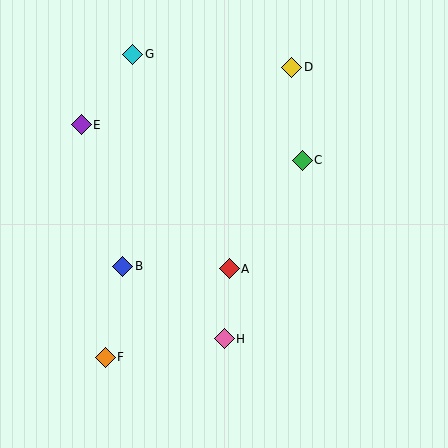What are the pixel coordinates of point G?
Point G is at (133, 54).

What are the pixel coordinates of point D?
Point D is at (292, 67).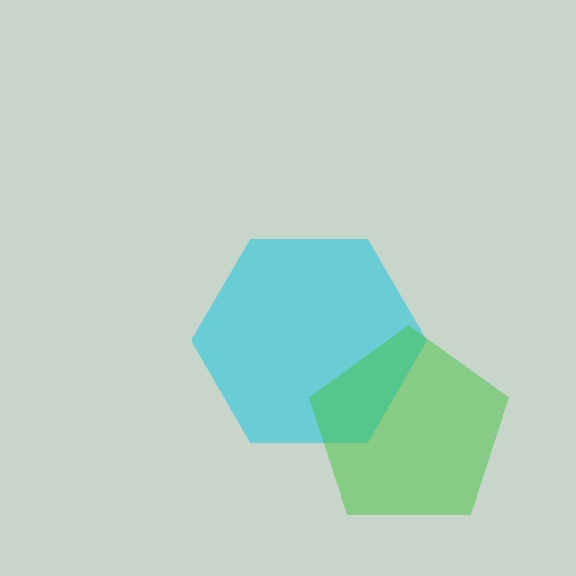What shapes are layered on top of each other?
The layered shapes are: a cyan hexagon, a green pentagon.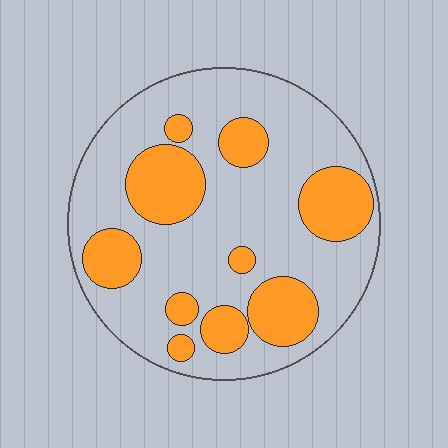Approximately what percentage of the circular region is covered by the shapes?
Approximately 30%.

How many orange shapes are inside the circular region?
10.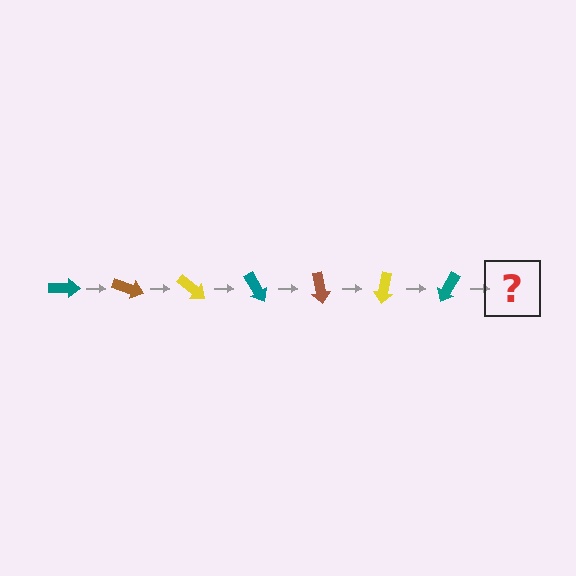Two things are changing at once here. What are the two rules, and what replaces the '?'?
The two rules are that it rotates 20 degrees each step and the color cycles through teal, brown, and yellow. The '?' should be a brown arrow, rotated 140 degrees from the start.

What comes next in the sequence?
The next element should be a brown arrow, rotated 140 degrees from the start.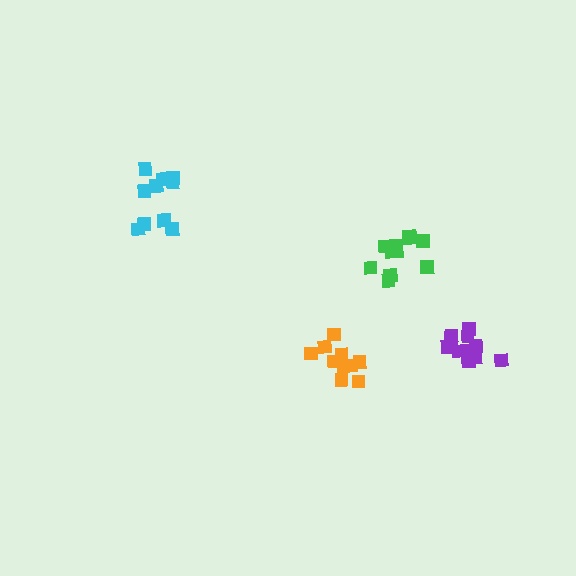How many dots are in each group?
Group 1: 11 dots, Group 2: 11 dots, Group 3: 10 dots, Group 4: 10 dots (42 total).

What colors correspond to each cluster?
The clusters are colored: purple, green, cyan, orange.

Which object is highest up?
The cyan cluster is topmost.